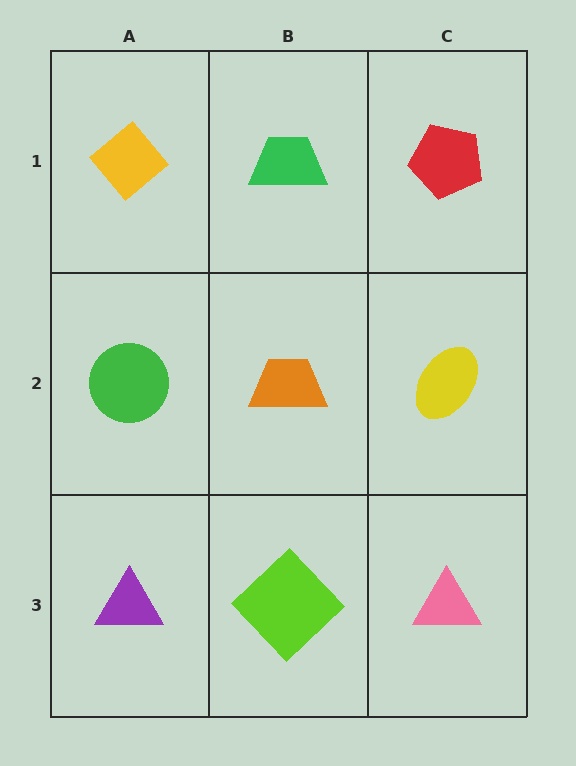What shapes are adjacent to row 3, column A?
A green circle (row 2, column A), a lime diamond (row 3, column B).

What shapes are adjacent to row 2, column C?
A red pentagon (row 1, column C), a pink triangle (row 3, column C), an orange trapezoid (row 2, column B).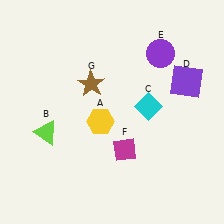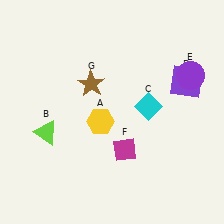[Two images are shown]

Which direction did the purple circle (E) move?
The purple circle (E) moved right.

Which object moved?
The purple circle (E) moved right.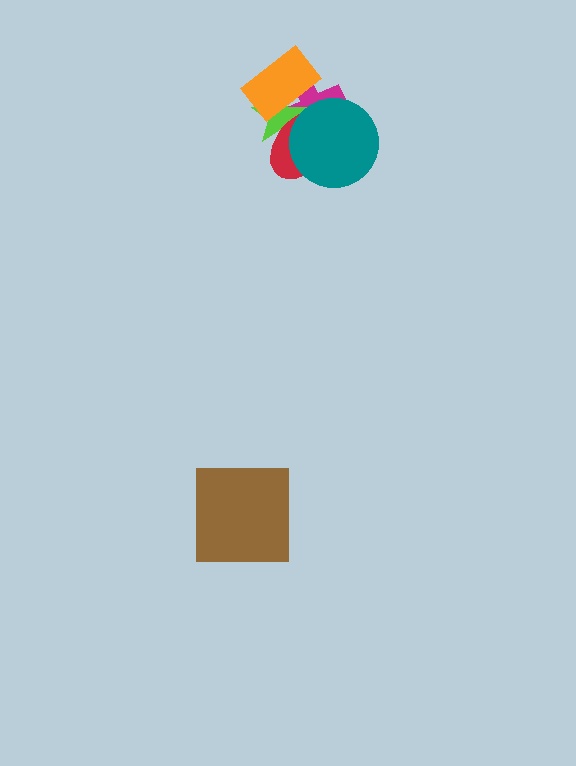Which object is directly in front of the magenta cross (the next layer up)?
The lime star is directly in front of the magenta cross.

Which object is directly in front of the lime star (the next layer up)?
The red ellipse is directly in front of the lime star.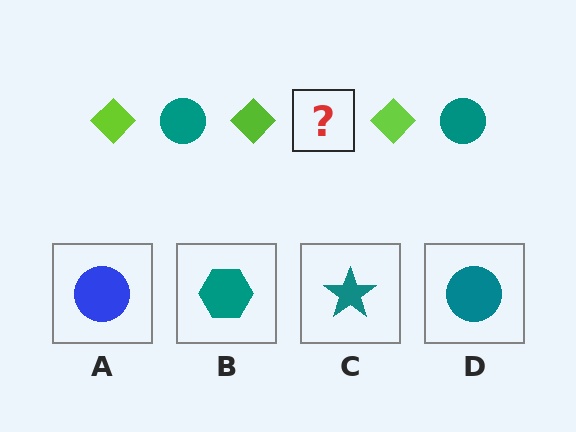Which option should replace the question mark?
Option D.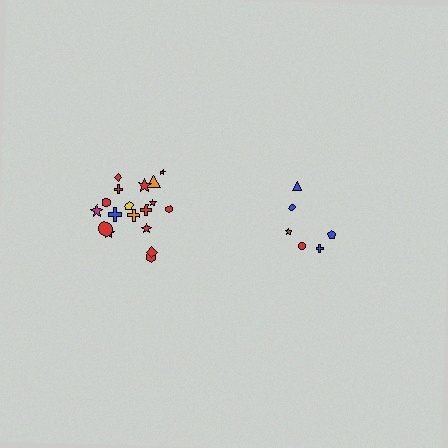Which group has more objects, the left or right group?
The left group.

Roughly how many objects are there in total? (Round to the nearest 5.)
Roughly 25 objects in total.